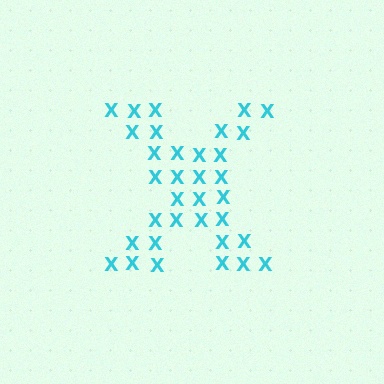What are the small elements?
The small elements are letter X's.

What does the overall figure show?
The overall figure shows the letter X.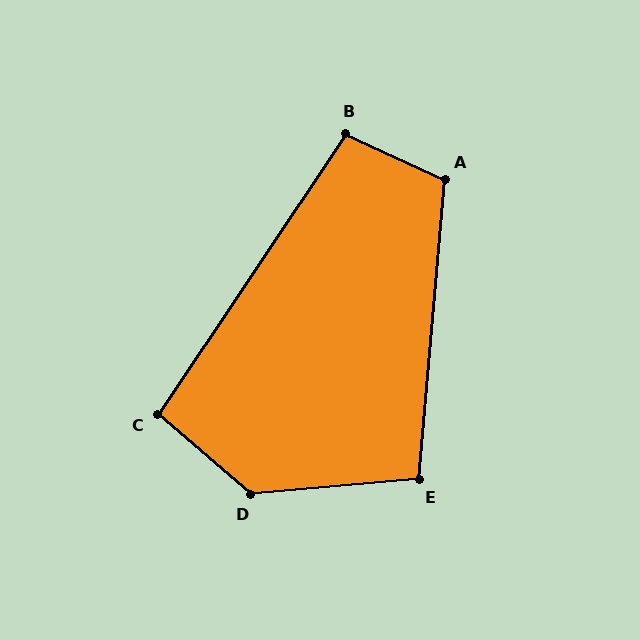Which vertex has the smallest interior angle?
C, at approximately 97 degrees.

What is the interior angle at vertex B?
Approximately 99 degrees (obtuse).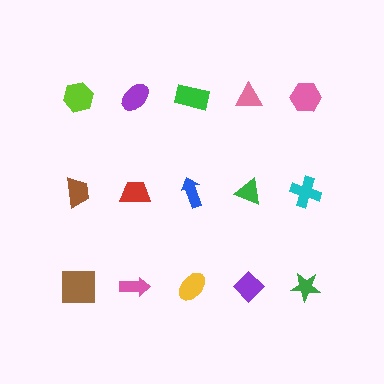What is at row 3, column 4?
A purple diamond.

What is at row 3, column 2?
A pink arrow.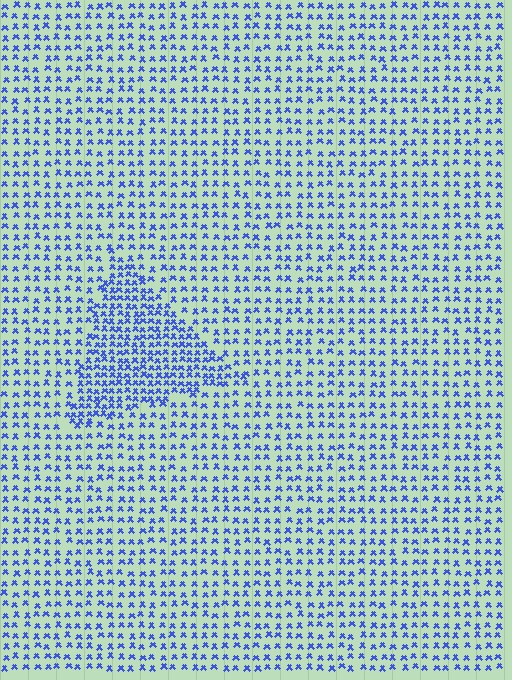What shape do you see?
I see a triangle.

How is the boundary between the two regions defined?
The boundary is defined by a change in element density (approximately 1.8x ratio). All elements are the same color, size, and shape.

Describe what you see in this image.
The image contains small blue elements arranged at two different densities. A triangle-shaped region is visible where the elements are more densely packed than the surrounding area.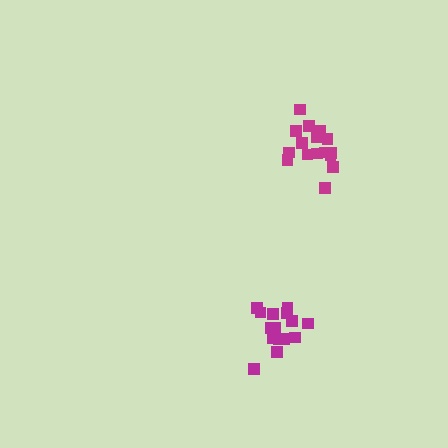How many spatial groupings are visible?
There are 2 spatial groupings.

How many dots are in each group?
Group 1: 15 dots, Group 2: 16 dots (31 total).